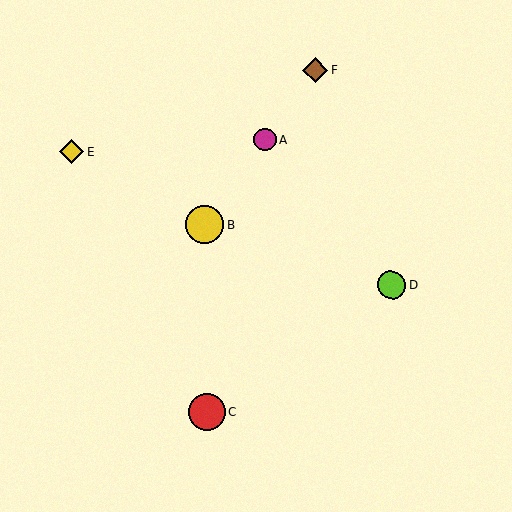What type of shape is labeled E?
Shape E is a yellow diamond.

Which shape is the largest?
The yellow circle (labeled B) is the largest.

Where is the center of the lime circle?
The center of the lime circle is at (391, 285).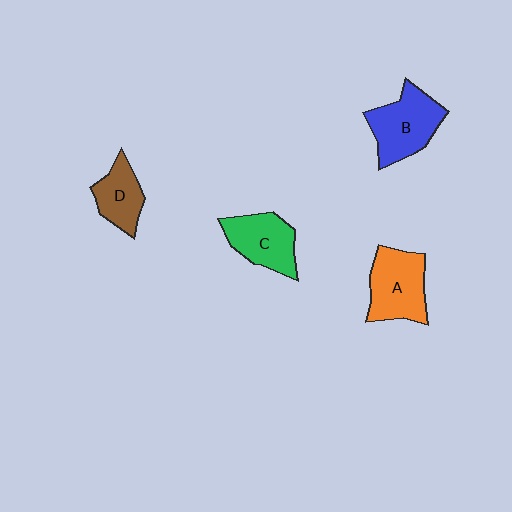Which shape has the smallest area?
Shape D (brown).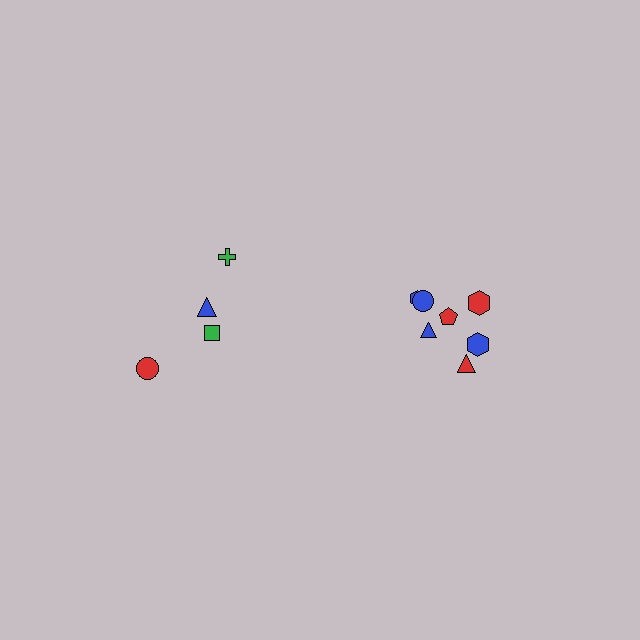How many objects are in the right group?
There are 7 objects.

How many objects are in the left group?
There are 4 objects.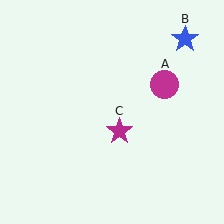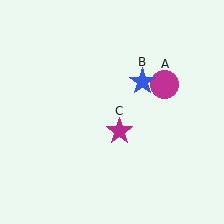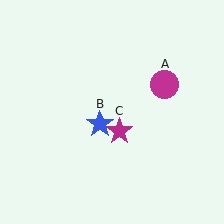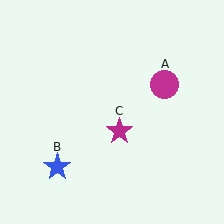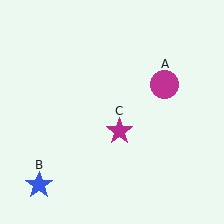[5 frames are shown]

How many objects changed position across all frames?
1 object changed position: blue star (object B).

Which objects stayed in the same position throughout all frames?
Magenta circle (object A) and magenta star (object C) remained stationary.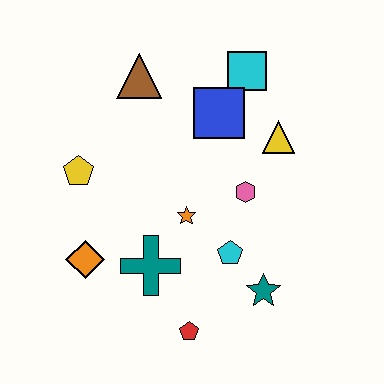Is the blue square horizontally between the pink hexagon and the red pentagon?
Yes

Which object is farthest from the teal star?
The brown triangle is farthest from the teal star.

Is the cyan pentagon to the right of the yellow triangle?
No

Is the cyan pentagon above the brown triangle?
No